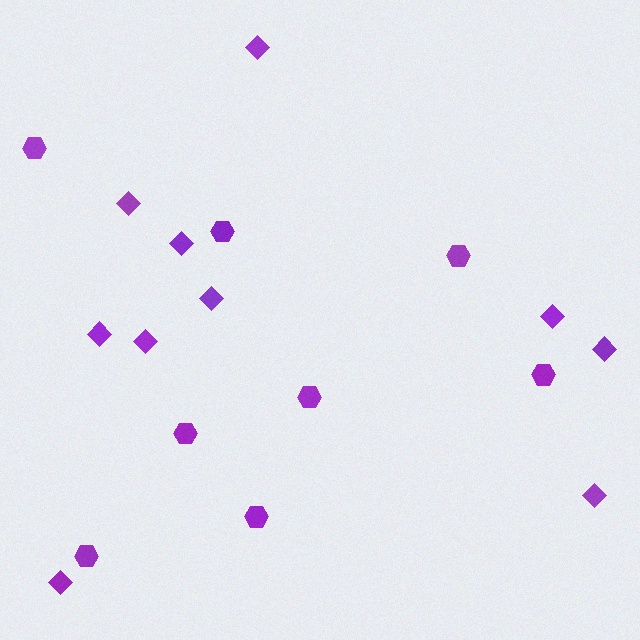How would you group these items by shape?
There are 2 groups: one group of hexagons (8) and one group of diamonds (10).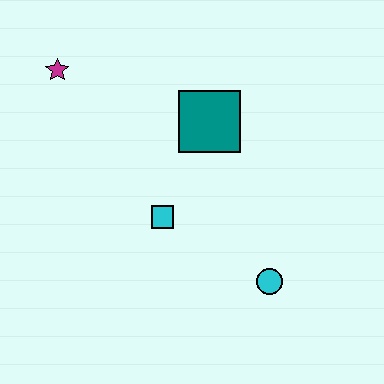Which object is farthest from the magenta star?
The cyan circle is farthest from the magenta star.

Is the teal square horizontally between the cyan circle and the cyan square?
Yes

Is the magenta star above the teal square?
Yes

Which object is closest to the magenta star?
The teal square is closest to the magenta star.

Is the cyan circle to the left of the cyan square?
No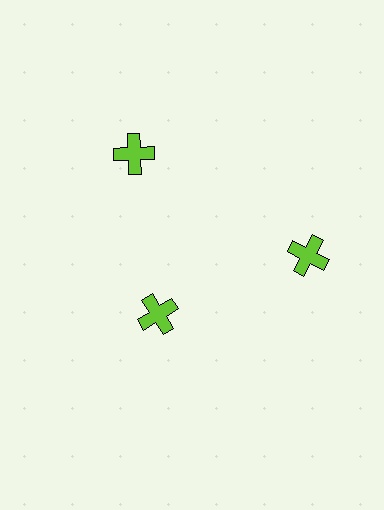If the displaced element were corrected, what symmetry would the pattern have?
It would have 3-fold rotational symmetry — the pattern would map onto itself every 120 degrees.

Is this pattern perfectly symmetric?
No. The 3 lime crosses are arranged in a ring, but one element near the 7 o'clock position is pulled inward toward the center, breaking the 3-fold rotational symmetry.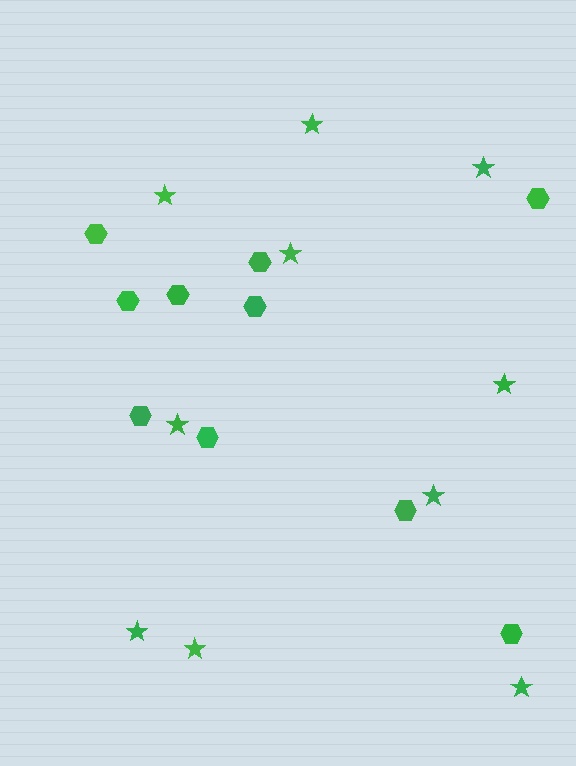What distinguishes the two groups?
There are 2 groups: one group of hexagons (10) and one group of stars (10).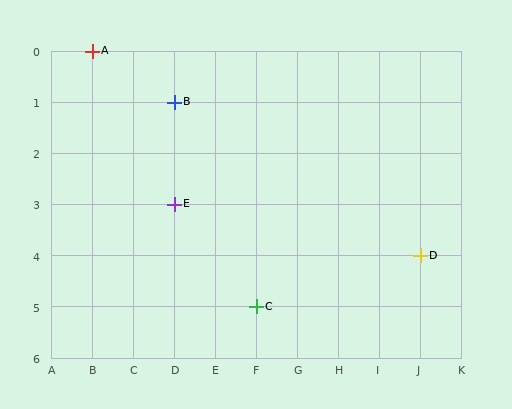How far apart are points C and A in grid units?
Points C and A are 4 columns and 5 rows apart (about 6.4 grid units diagonally).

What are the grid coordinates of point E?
Point E is at grid coordinates (D, 3).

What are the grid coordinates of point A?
Point A is at grid coordinates (B, 0).